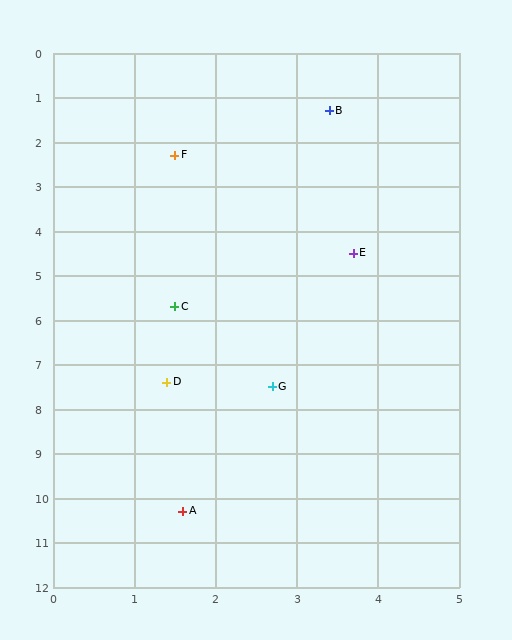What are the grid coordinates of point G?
Point G is at approximately (2.7, 7.5).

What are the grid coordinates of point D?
Point D is at approximately (1.4, 7.4).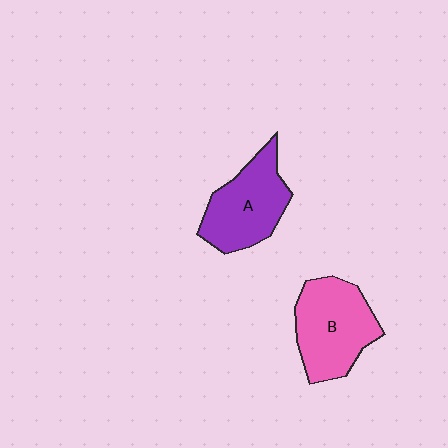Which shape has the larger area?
Shape B (pink).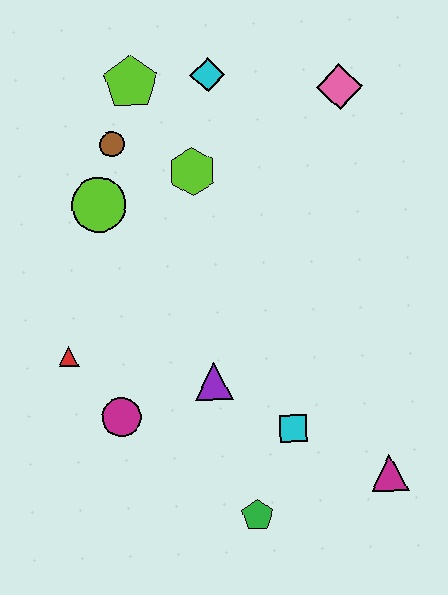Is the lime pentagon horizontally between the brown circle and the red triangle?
No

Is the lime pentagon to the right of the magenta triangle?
No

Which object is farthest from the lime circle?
The magenta triangle is farthest from the lime circle.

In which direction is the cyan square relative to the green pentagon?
The cyan square is above the green pentagon.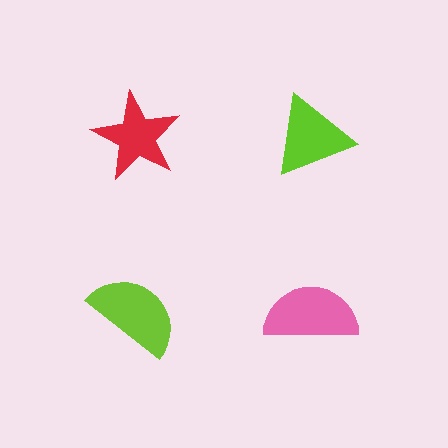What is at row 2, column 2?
A pink semicircle.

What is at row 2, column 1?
A lime semicircle.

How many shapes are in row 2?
2 shapes.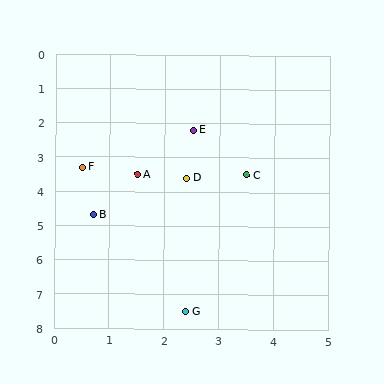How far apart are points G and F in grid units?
Points G and F are about 4.6 grid units apart.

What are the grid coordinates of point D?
Point D is at approximately (2.4, 3.6).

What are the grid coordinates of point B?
Point B is at approximately (0.7, 4.7).